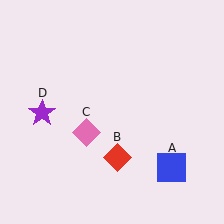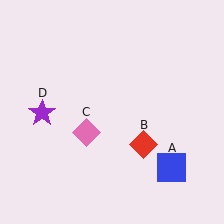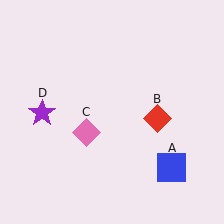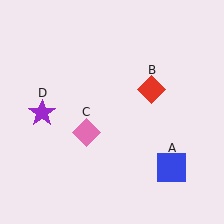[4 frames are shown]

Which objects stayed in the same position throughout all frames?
Blue square (object A) and pink diamond (object C) and purple star (object D) remained stationary.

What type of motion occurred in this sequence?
The red diamond (object B) rotated counterclockwise around the center of the scene.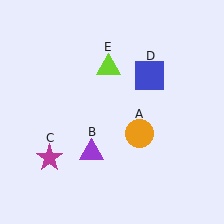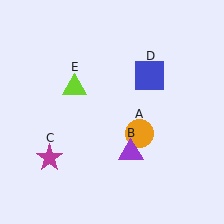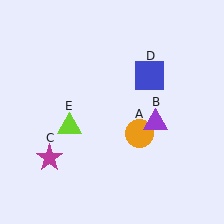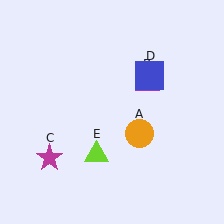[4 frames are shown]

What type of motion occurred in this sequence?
The purple triangle (object B), lime triangle (object E) rotated counterclockwise around the center of the scene.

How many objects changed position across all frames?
2 objects changed position: purple triangle (object B), lime triangle (object E).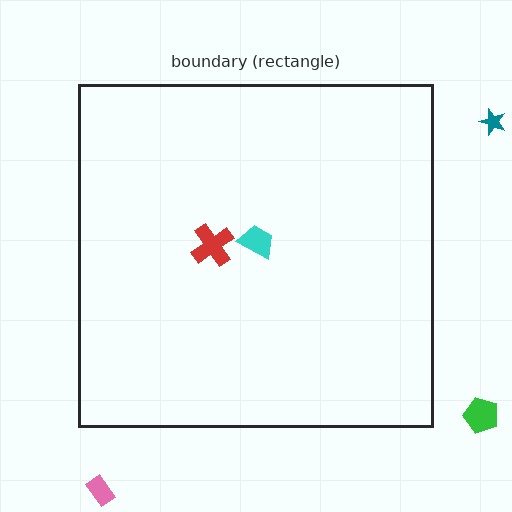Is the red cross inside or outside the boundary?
Inside.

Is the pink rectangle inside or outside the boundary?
Outside.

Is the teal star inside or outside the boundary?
Outside.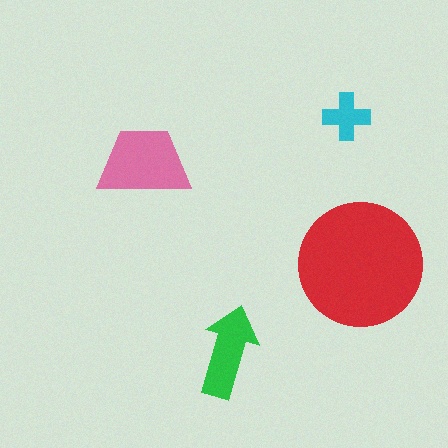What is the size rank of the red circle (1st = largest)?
1st.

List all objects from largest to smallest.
The red circle, the pink trapezoid, the green arrow, the cyan cross.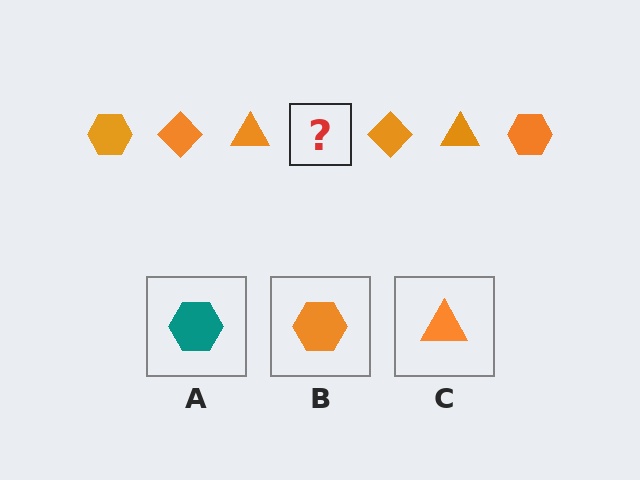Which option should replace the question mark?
Option B.